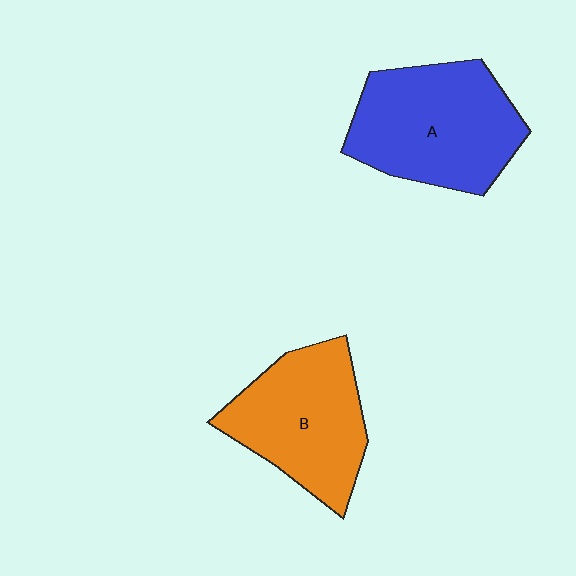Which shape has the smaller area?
Shape B (orange).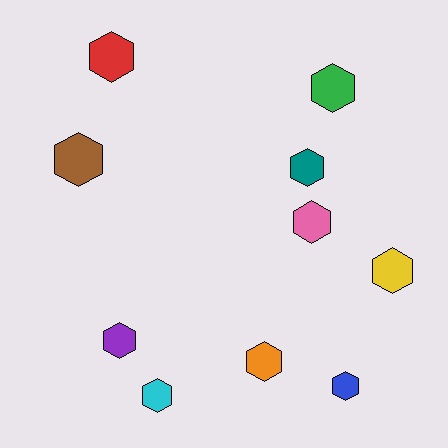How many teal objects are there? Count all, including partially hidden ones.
There is 1 teal object.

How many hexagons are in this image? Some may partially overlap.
There are 10 hexagons.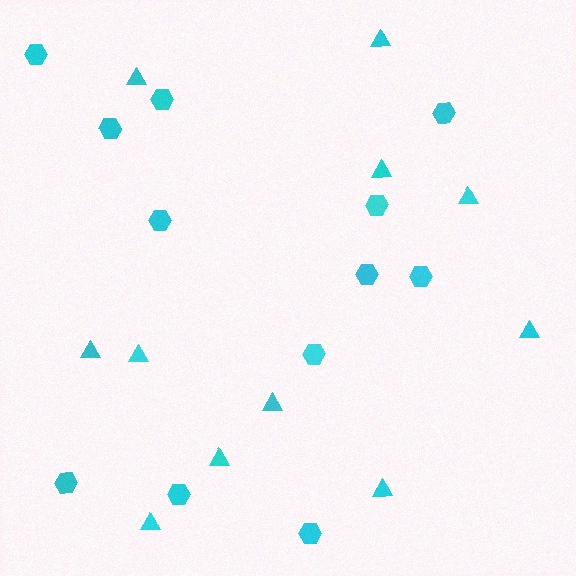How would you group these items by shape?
There are 2 groups: one group of hexagons (12) and one group of triangles (11).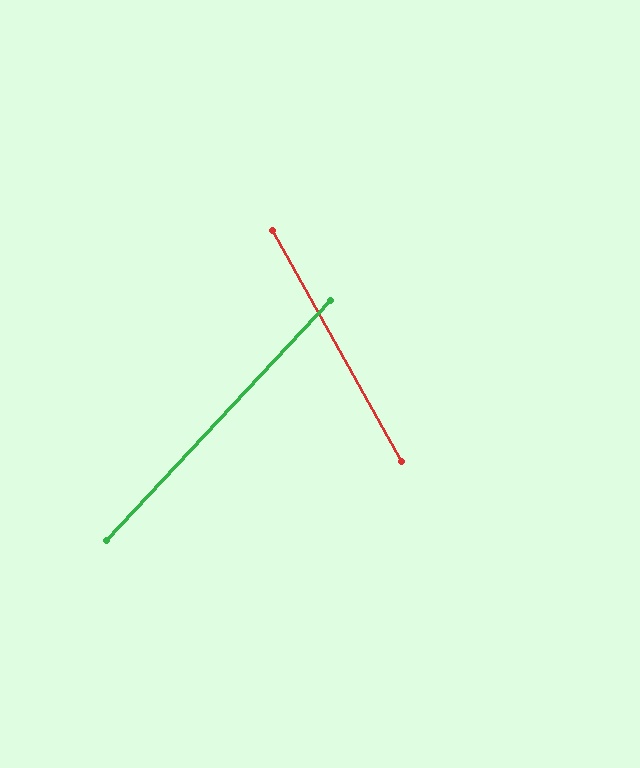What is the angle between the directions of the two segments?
Approximately 72 degrees.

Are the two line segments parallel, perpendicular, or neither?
Neither parallel nor perpendicular — they differ by about 72°.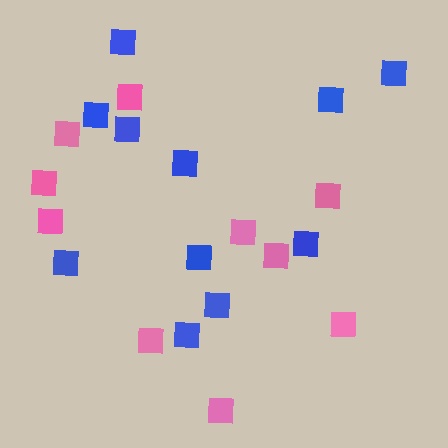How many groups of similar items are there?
There are 2 groups: one group of blue squares (11) and one group of pink squares (10).